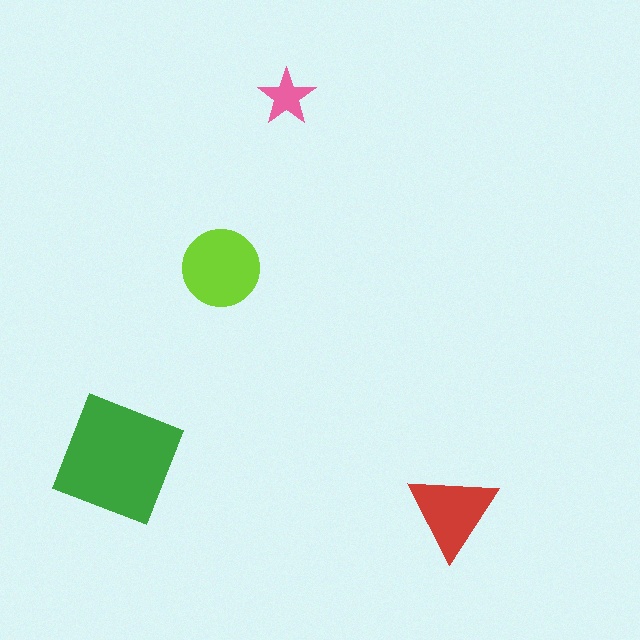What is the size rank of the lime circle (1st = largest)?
2nd.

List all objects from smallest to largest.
The pink star, the red triangle, the lime circle, the green square.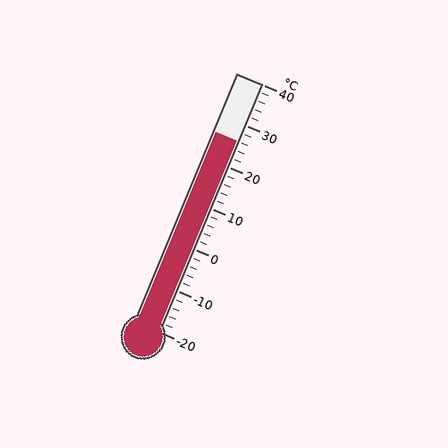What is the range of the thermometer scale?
The thermometer scale ranges from -20°C to 40°C.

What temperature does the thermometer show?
The thermometer shows approximately 26°C.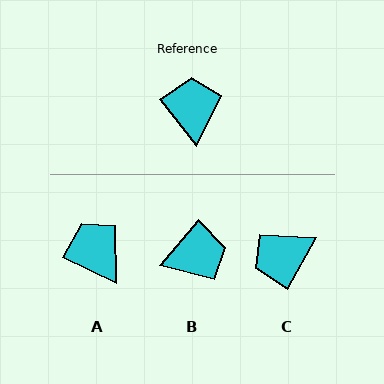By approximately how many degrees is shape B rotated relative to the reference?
Approximately 79 degrees clockwise.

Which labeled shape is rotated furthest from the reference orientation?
C, about 113 degrees away.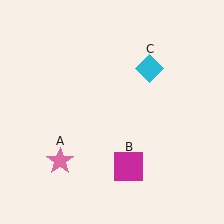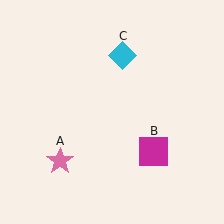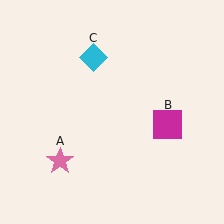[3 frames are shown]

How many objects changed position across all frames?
2 objects changed position: magenta square (object B), cyan diamond (object C).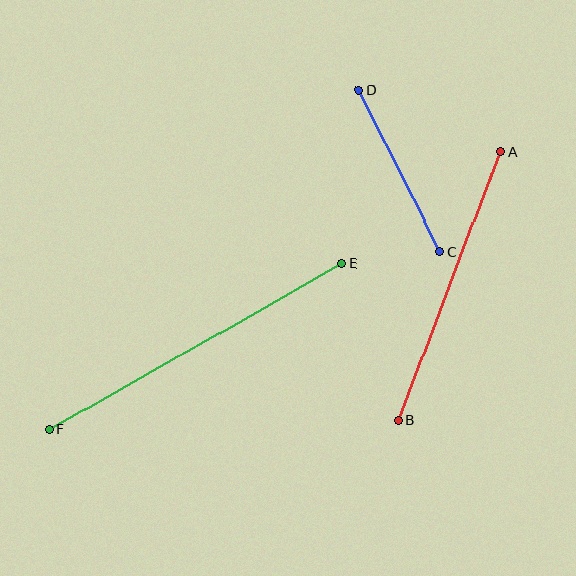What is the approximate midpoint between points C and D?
The midpoint is at approximately (400, 171) pixels.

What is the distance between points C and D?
The distance is approximately 182 pixels.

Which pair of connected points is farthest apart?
Points E and F are farthest apart.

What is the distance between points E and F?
The distance is approximately 337 pixels.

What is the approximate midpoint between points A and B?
The midpoint is at approximately (450, 286) pixels.